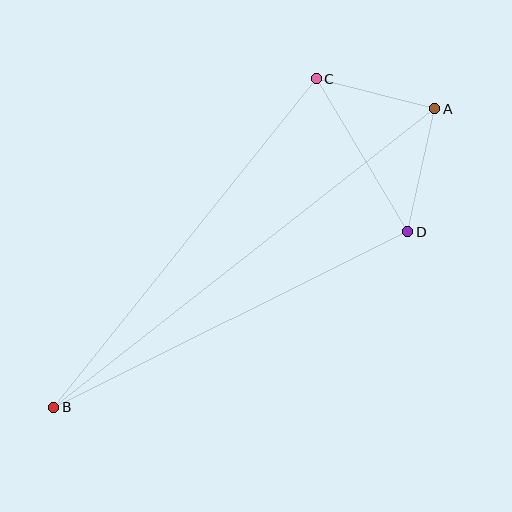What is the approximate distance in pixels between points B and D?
The distance between B and D is approximately 395 pixels.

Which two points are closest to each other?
Points A and C are closest to each other.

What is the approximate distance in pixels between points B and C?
The distance between B and C is approximately 420 pixels.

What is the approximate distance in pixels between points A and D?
The distance between A and D is approximately 126 pixels.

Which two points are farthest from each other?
Points A and B are farthest from each other.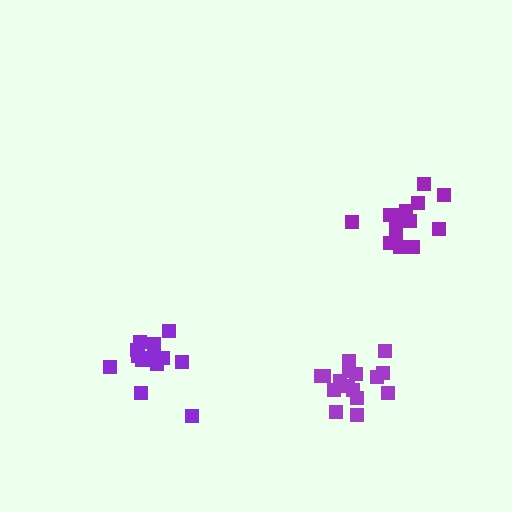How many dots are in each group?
Group 1: 15 dots, Group 2: 14 dots, Group 3: 16 dots (45 total).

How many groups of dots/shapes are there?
There are 3 groups.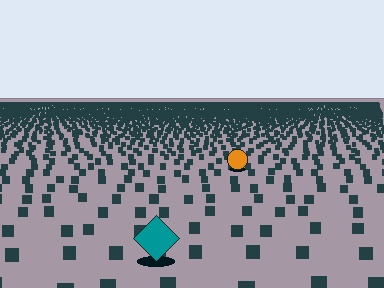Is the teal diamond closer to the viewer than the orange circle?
Yes. The teal diamond is closer — you can tell from the texture gradient: the ground texture is coarser near it.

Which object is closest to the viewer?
The teal diamond is closest. The texture marks near it are larger and more spread out.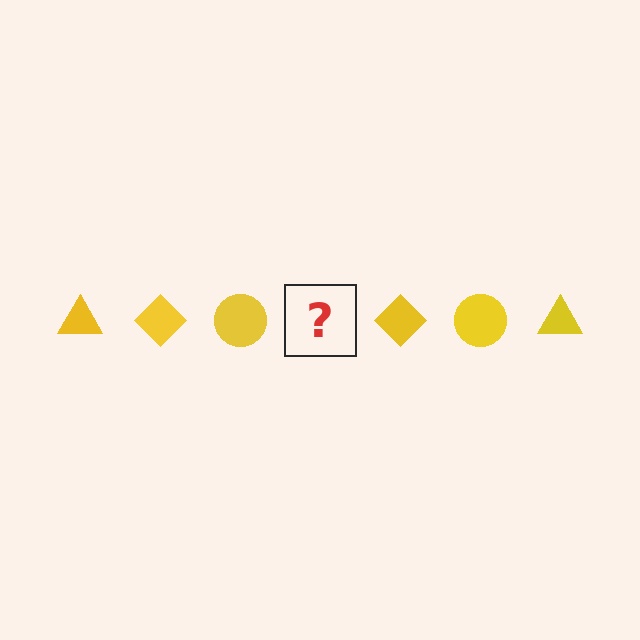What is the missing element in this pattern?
The missing element is a yellow triangle.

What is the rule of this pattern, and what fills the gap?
The rule is that the pattern cycles through triangle, diamond, circle shapes in yellow. The gap should be filled with a yellow triangle.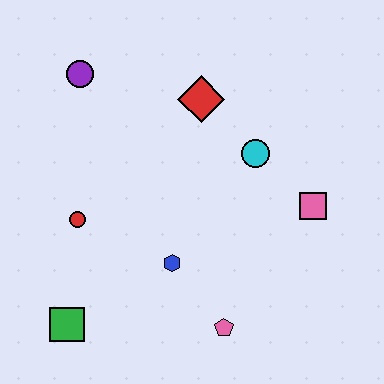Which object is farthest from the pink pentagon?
The purple circle is farthest from the pink pentagon.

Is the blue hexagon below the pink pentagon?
No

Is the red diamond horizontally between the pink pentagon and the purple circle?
Yes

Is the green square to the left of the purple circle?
Yes